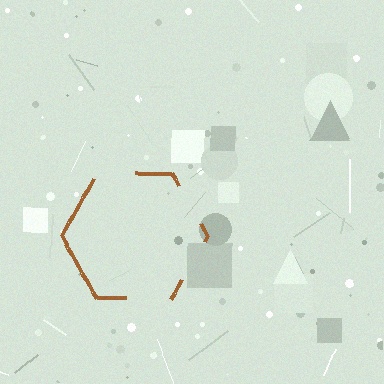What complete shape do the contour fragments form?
The contour fragments form a hexagon.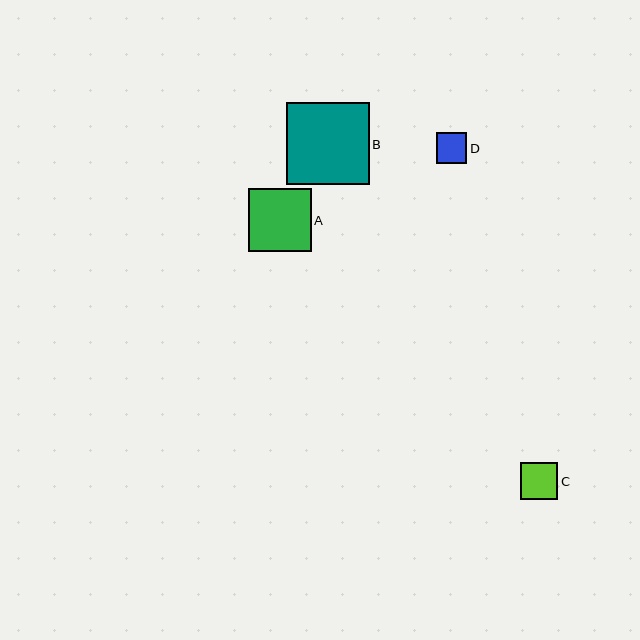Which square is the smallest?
Square D is the smallest with a size of approximately 31 pixels.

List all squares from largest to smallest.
From largest to smallest: B, A, C, D.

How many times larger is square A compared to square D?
Square A is approximately 2.1 times the size of square D.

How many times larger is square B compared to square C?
Square B is approximately 2.2 times the size of square C.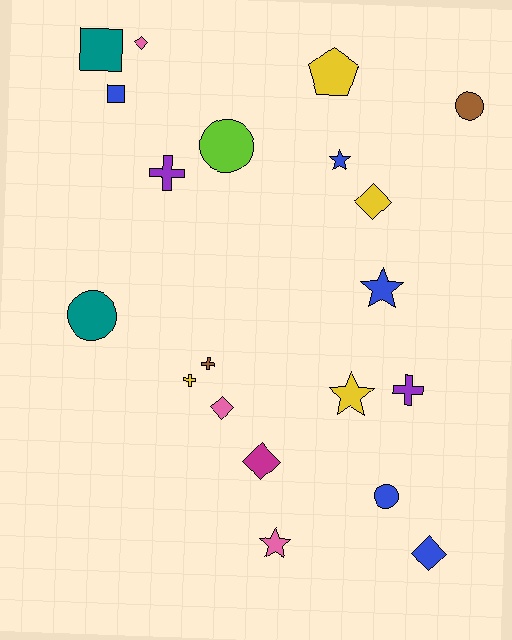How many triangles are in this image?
There are no triangles.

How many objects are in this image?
There are 20 objects.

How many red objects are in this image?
There are no red objects.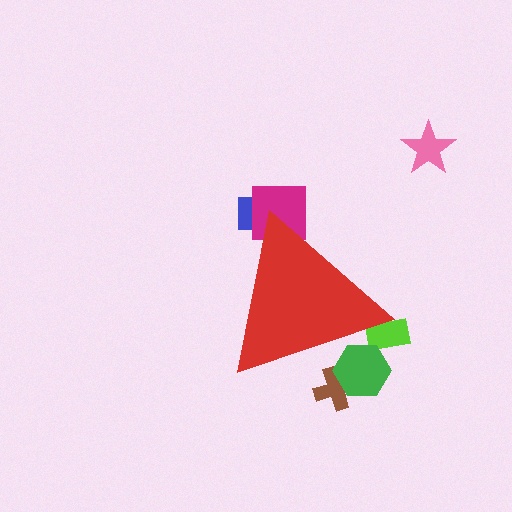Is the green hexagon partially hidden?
Yes, the green hexagon is partially hidden behind the red triangle.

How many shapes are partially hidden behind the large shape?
5 shapes are partially hidden.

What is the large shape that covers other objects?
A red triangle.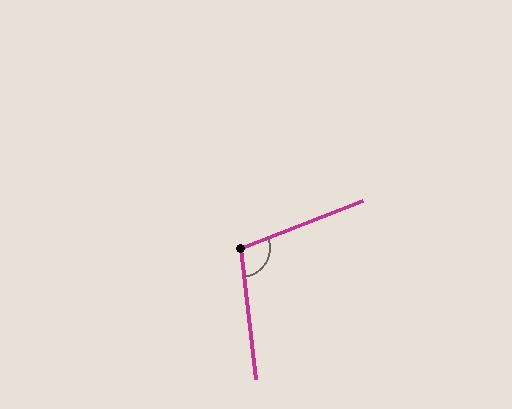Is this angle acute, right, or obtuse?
It is obtuse.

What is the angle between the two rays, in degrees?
Approximately 105 degrees.